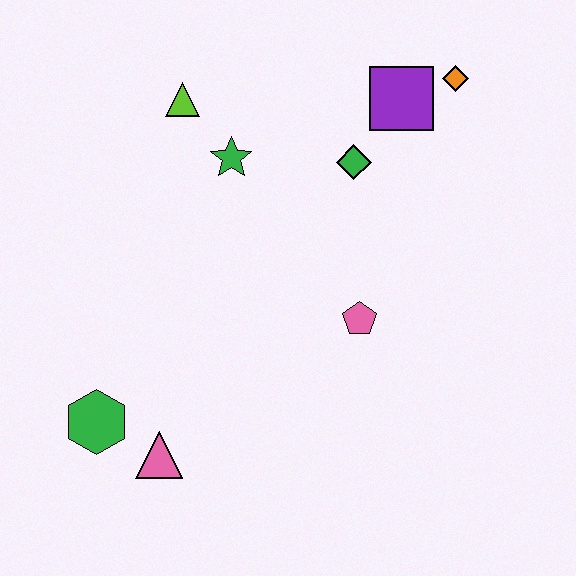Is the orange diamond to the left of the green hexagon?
No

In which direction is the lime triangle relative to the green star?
The lime triangle is above the green star.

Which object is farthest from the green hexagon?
The orange diamond is farthest from the green hexagon.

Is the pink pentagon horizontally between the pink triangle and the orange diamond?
Yes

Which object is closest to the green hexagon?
The pink triangle is closest to the green hexagon.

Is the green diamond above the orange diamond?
No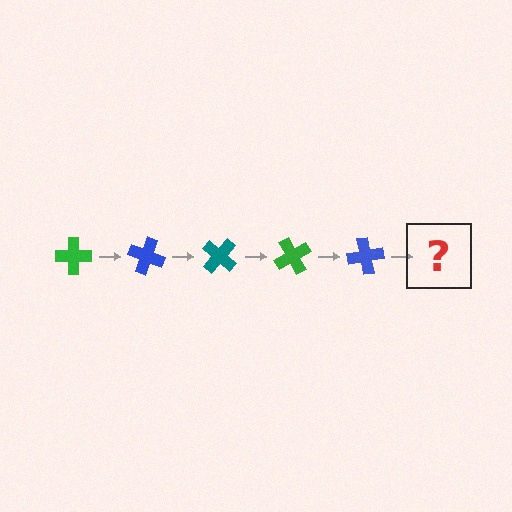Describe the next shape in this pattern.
It should be a teal cross, rotated 100 degrees from the start.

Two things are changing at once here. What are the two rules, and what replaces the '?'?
The two rules are that it rotates 20 degrees each step and the color cycles through green, blue, and teal. The '?' should be a teal cross, rotated 100 degrees from the start.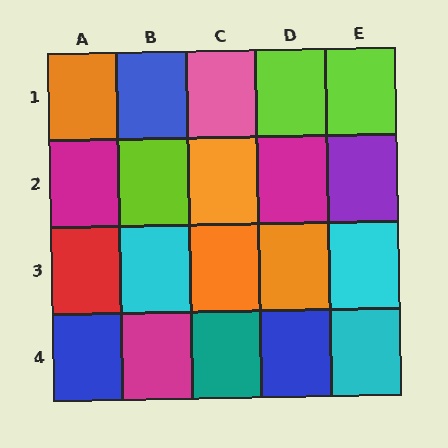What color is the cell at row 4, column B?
Magenta.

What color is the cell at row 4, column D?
Blue.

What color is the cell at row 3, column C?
Orange.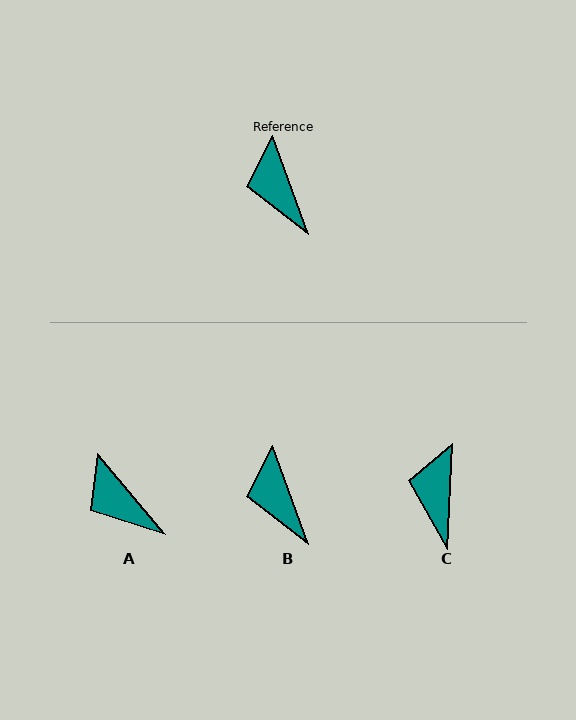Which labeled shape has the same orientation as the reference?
B.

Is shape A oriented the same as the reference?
No, it is off by about 20 degrees.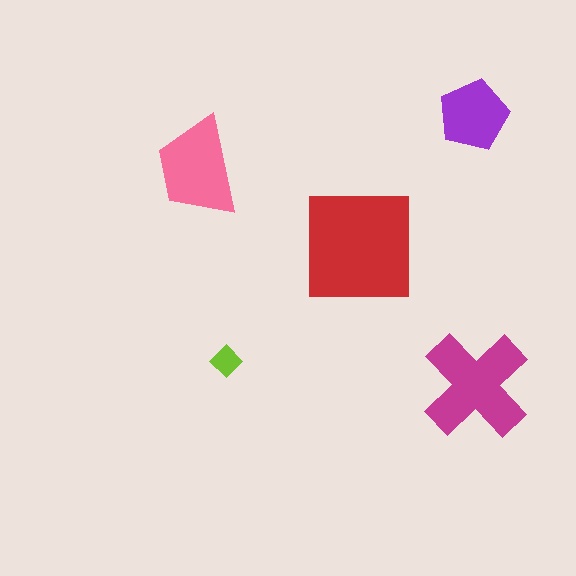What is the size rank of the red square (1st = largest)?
1st.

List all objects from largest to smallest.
The red square, the magenta cross, the pink trapezoid, the purple pentagon, the lime diamond.